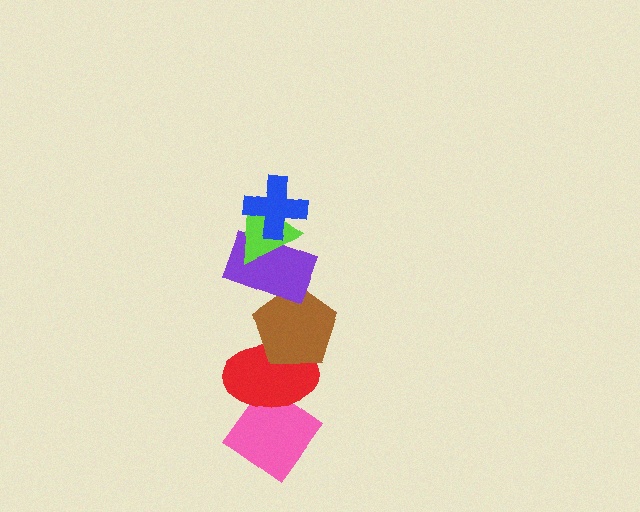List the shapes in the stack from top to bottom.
From top to bottom: the blue cross, the lime triangle, the purple rectangle, the brown pentagon, the red ellipse, the pink diamond.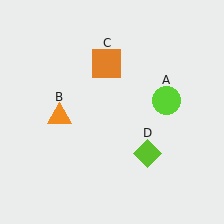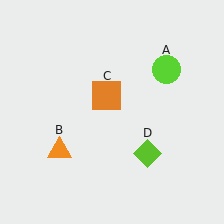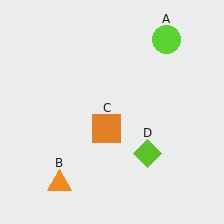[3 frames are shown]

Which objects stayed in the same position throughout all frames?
Lime diamond (object D) remained stationary.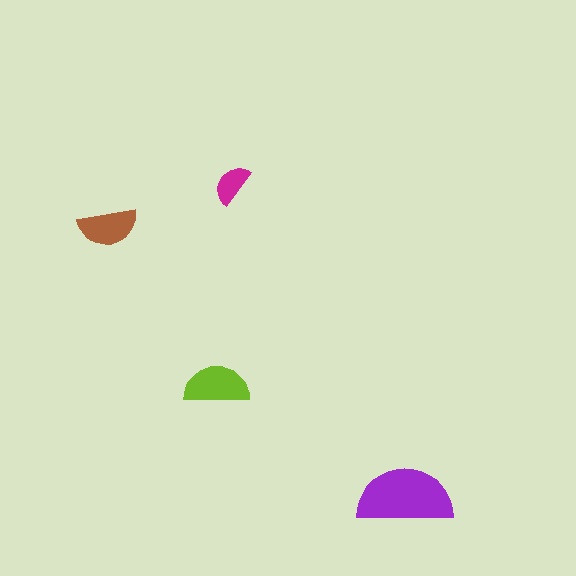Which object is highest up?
The magenta semicircle is topmost.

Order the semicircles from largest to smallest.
the purple one, the lime one, the brown one, the magenta one.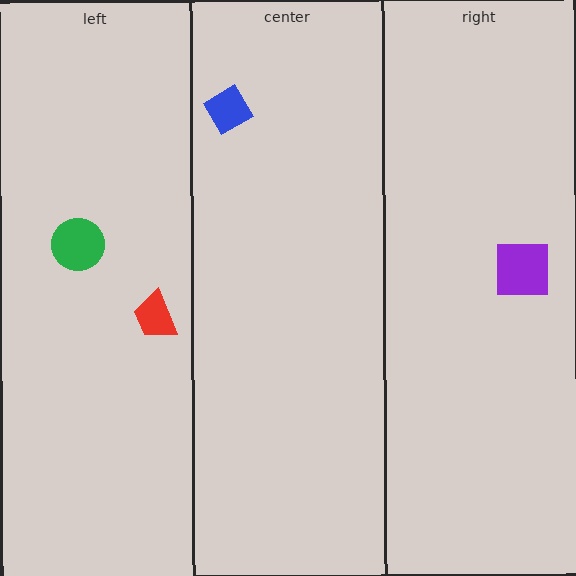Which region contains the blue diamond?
The center region.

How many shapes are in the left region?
2.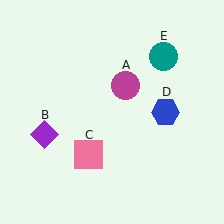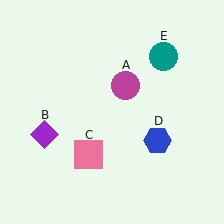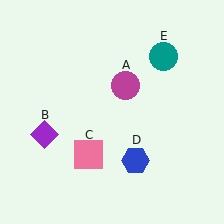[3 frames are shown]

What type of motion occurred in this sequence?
The blue hexagon (object D) rotated clockwise around the center of the scene.